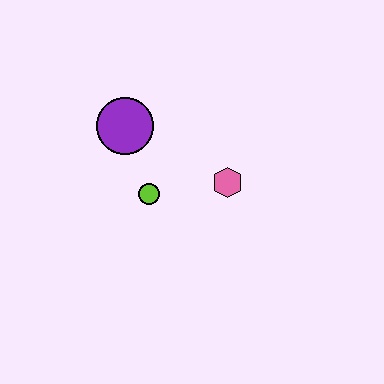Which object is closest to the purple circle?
The lime circle is closest to the purple circle.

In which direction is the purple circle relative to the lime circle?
The purple circle is above the lime circle.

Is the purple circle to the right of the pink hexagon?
No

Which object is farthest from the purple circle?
The pink hexagon is farthest from the purple circle.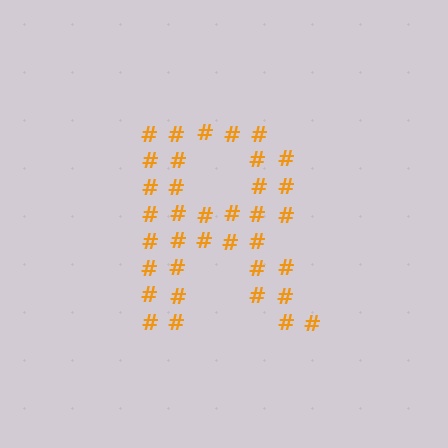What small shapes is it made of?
It is made of small hash symbols.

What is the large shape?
The large shape is the letter R.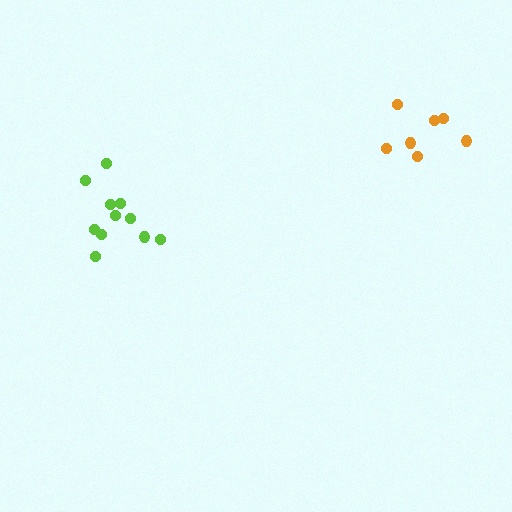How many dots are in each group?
Group 1: 7 dots, Group 2: 11 dots (18 total).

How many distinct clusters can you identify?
There are 2 distinct clusters.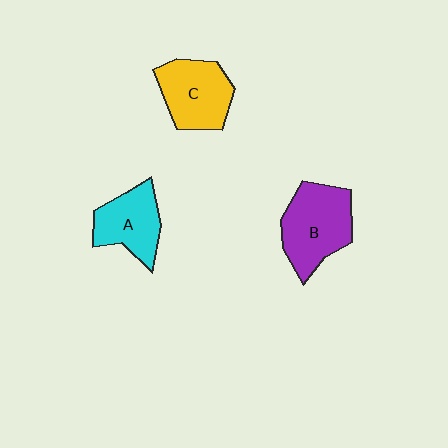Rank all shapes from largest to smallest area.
From largest to smallest: B (purple), C (yellow), A (cyan).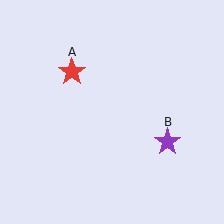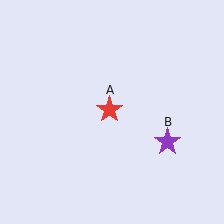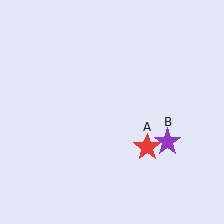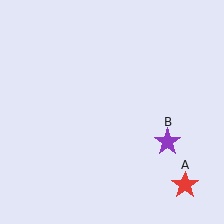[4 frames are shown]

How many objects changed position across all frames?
1 object changed position: red star (object A).